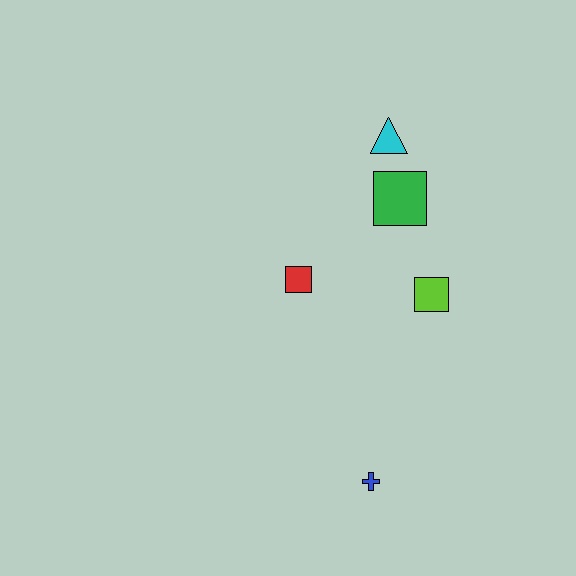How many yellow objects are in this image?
There are no yellow objects.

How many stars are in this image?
There are no stars.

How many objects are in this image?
There are 5 objects.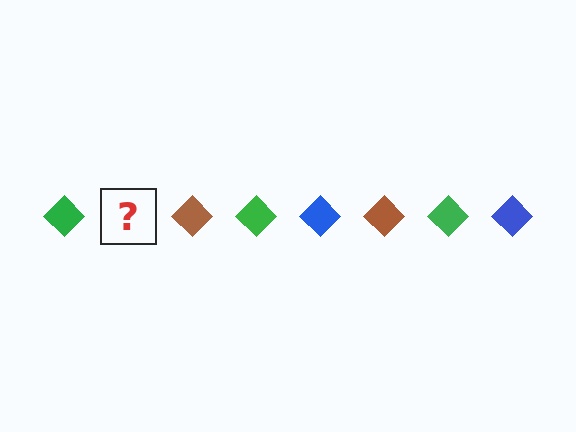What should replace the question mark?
The question mark should be replaced with a blue diamond.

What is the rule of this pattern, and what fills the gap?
The rule is that the pattern cycles through green, blue, brown diamonds. The gap should be filled with a blue diamond.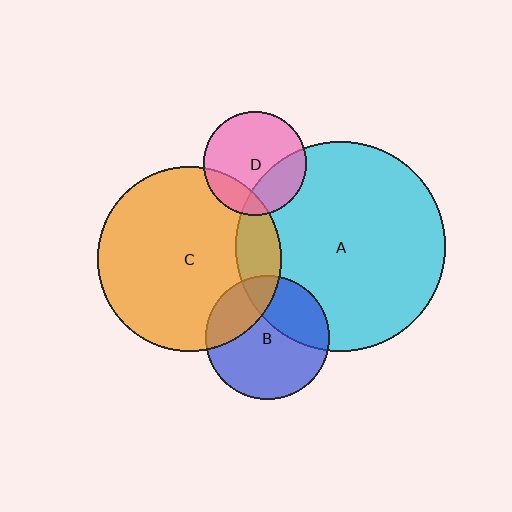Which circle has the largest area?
Circle A (cyan).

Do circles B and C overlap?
Yes.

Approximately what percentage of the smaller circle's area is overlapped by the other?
Approximately 25%.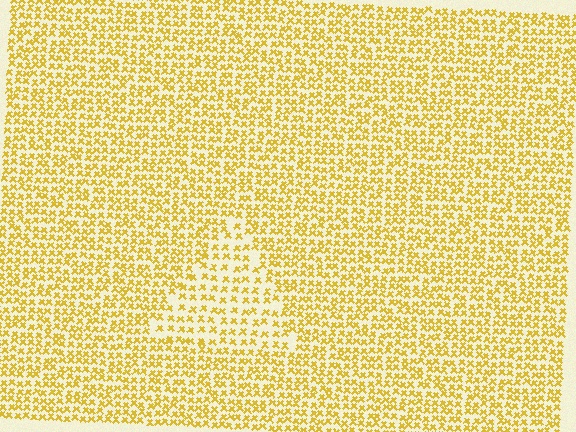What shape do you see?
I see a triangle.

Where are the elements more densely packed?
The elements are more densely packed outside the triangle boundary.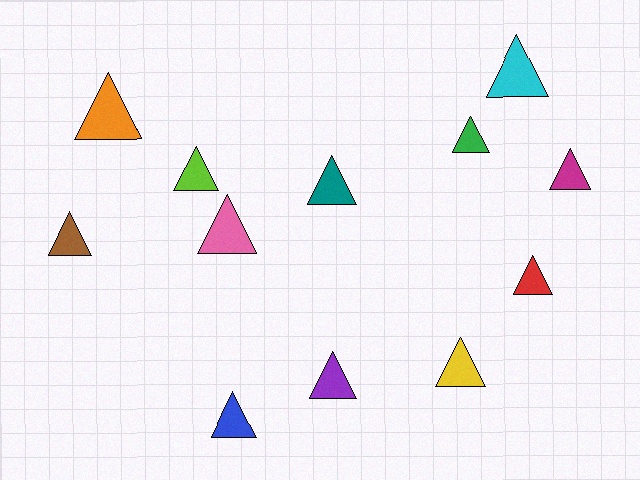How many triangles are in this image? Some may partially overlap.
There are 12 triangles.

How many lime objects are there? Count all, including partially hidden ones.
There is 1 lime object.